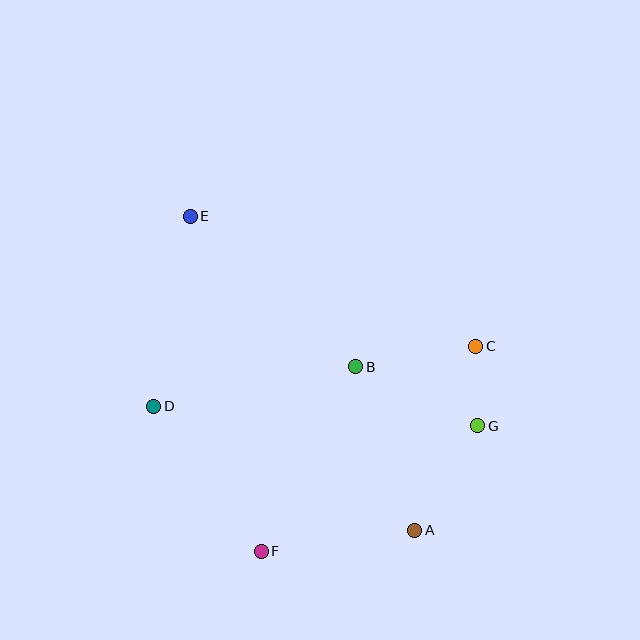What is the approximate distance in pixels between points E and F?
The distance between E and F is approximately 343 pixels.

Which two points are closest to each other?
Points C and G are closest to each other.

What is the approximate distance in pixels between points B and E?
The distance between B and E is approximately 224 pixels.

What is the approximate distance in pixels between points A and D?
The distance between A and D is approximately 289 pixels.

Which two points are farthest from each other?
Points A and E are farthest from each other.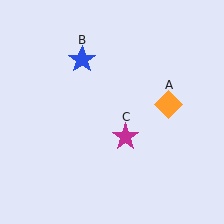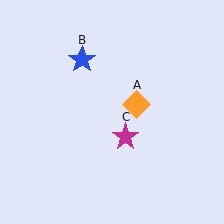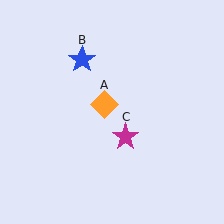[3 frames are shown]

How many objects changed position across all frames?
1 object changed position: orange diamond (object A).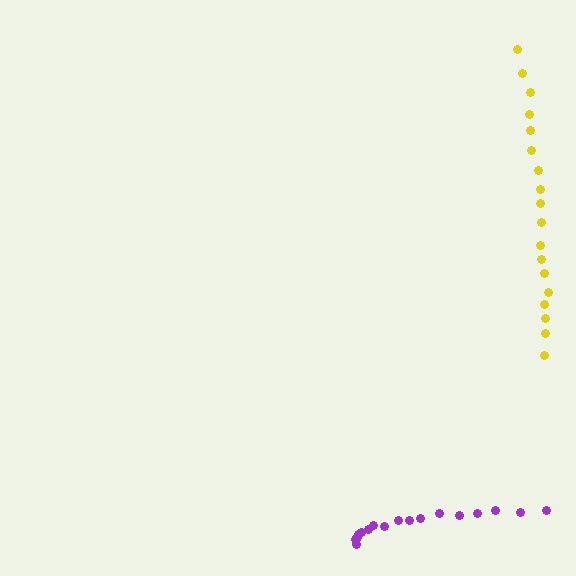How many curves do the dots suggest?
There are 2 distinct paths.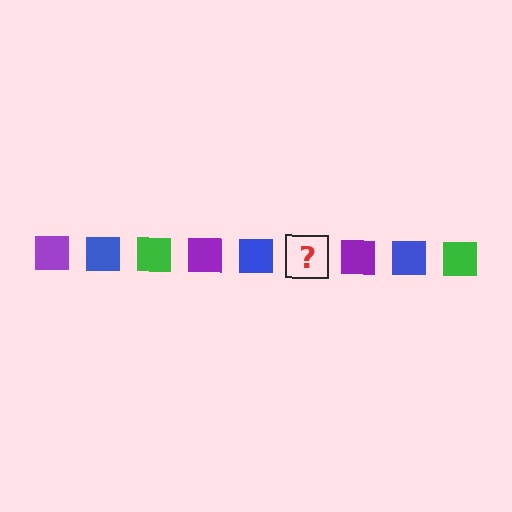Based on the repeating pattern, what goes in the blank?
The blank should be a green square.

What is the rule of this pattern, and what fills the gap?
The rule is that the pattern cycles through purple, blue, green squares. The gap should be filled with a green square.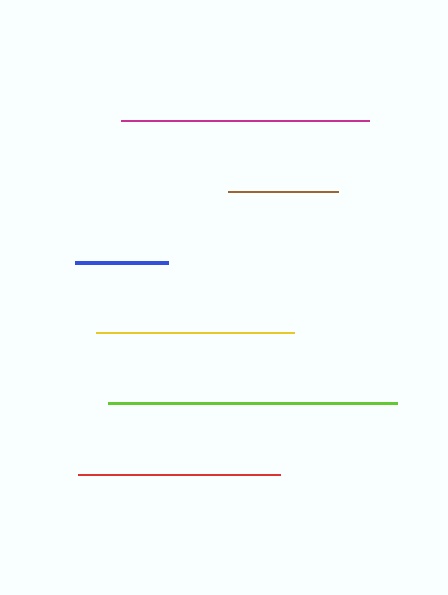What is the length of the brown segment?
The brown segment is approximately 110 pixels long.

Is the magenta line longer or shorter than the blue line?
The magenta line is longer than the blue line.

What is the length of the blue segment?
The blue segment is approximately 93 pixels long.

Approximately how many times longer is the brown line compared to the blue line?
The brown line is approximately 1.2 times the length of the blue line.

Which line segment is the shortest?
The blue line is the shortest at approximately 93 pixels.